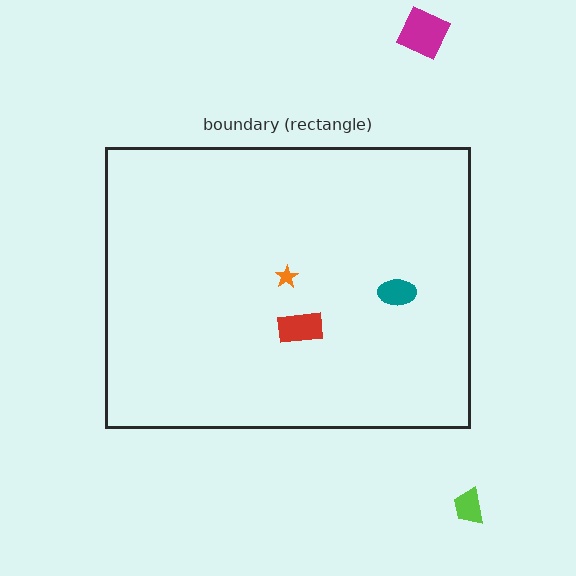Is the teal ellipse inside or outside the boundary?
Inside.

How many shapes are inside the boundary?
3 inside, 2 outside.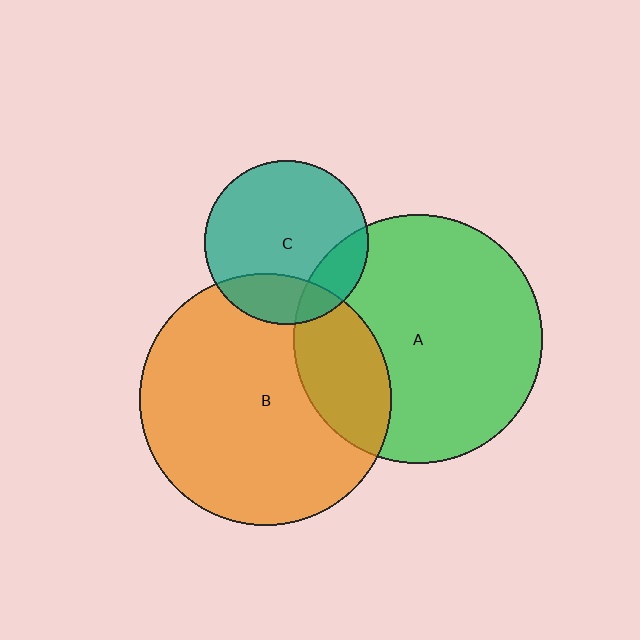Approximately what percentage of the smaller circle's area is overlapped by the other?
Approximately 20%.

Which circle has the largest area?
Circle B (orange).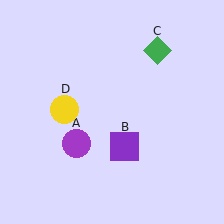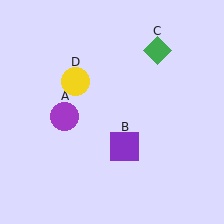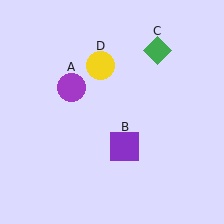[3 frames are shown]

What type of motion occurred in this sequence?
The purple circle (object A), yellow circle (object D) rotated clockwise around the center of the scene.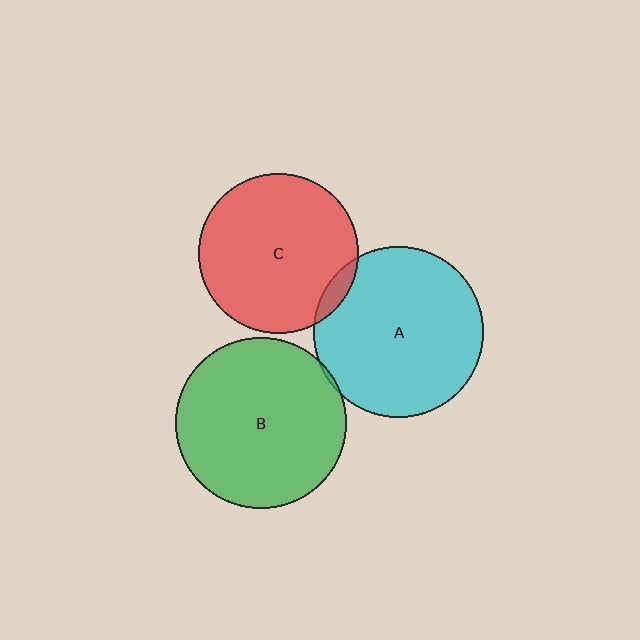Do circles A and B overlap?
Yes.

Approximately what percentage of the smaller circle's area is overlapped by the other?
Approximately 5%.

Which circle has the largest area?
Circle B (green).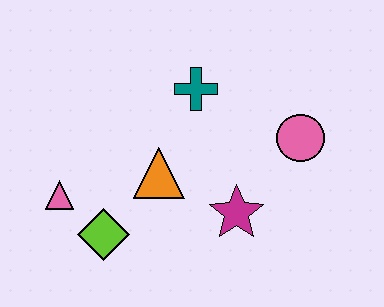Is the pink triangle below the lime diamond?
No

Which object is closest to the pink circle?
The magenta star is closest to the pink circle.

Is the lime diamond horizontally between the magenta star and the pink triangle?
Yes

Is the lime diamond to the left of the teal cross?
Yes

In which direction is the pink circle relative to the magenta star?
The pink circle is above the magenta star.